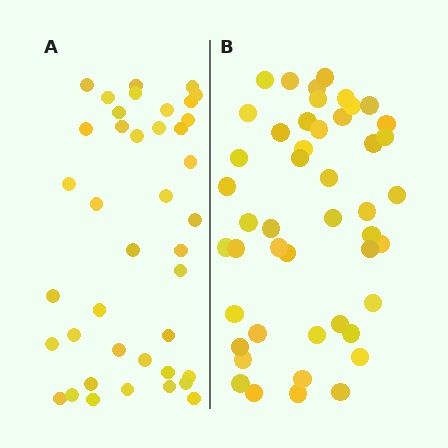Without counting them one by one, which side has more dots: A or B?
Region B (the right region) has more dots.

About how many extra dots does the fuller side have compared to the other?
Region B has roughly 8 or so more dots than region A.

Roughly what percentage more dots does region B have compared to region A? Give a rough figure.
About 20% more.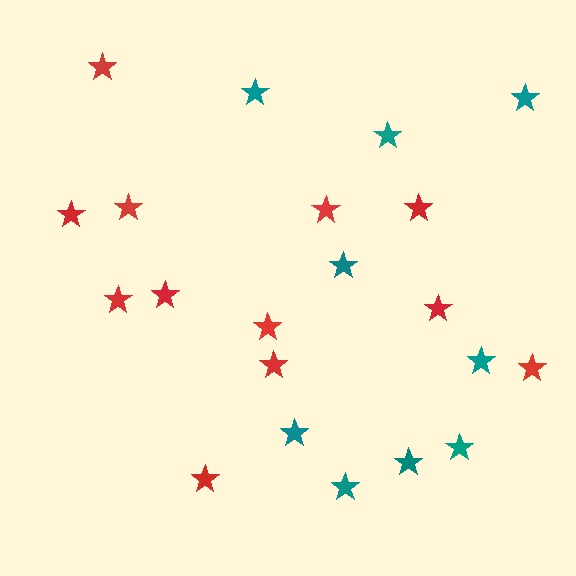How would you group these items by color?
There are 2 groups: one group of teal stars (9) and one group of red stars (12).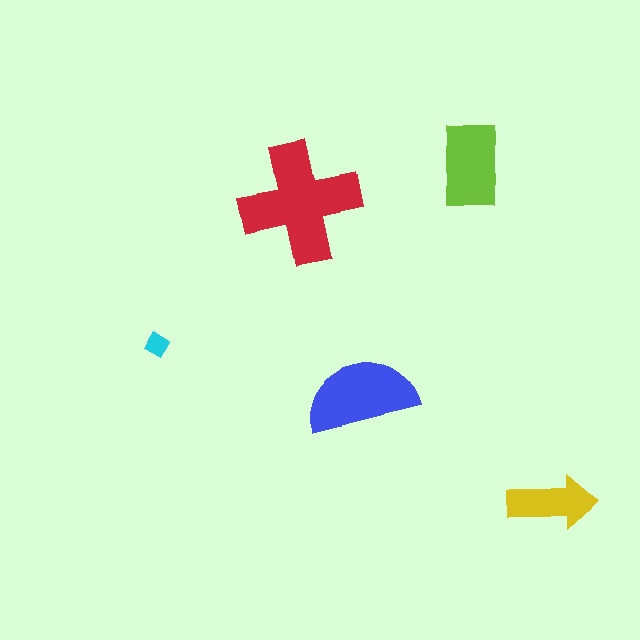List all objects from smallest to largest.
The cyan diamond, the yellow arrow, the lime rectangle, the blue semicircle, the red cross.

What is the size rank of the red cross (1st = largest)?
1st.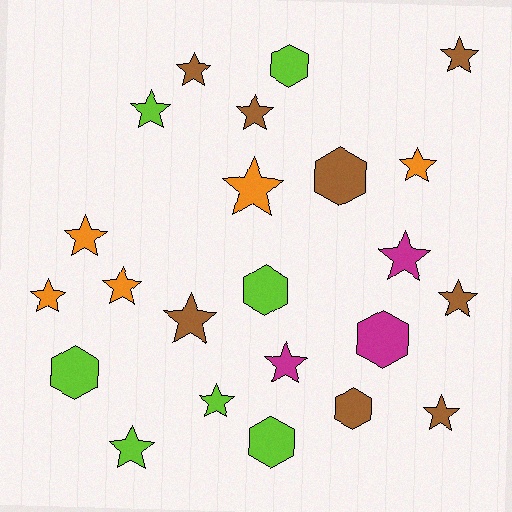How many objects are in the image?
There are 23 objects.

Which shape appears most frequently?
Star, with 16 objects.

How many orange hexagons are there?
There are no orange hexagons.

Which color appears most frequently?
Brown, with 8 objects.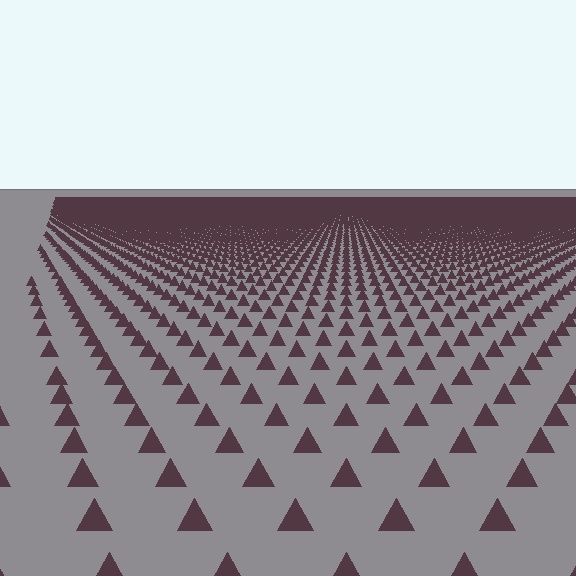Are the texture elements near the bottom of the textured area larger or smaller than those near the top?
Larger. Near the bottom, elements are closer to the viewer and appear at a bigger on-screen size.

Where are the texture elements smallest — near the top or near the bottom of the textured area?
Near the top.